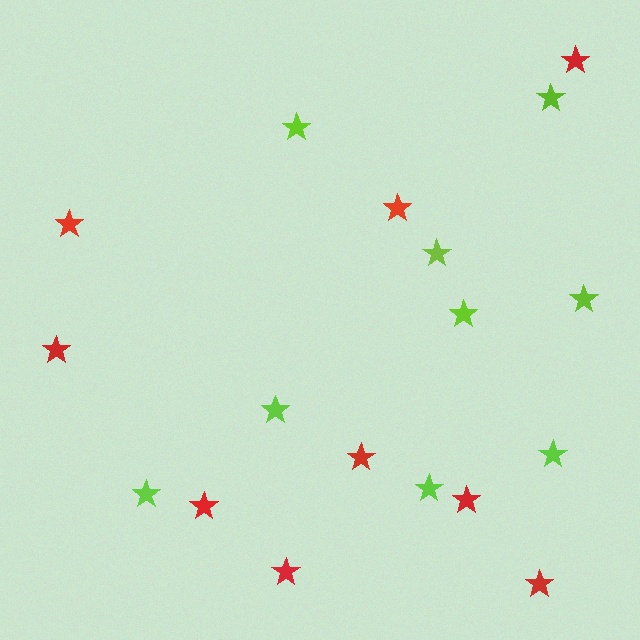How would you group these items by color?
There are 2 groups: one group of red stars (9) and one group of lime stars (9).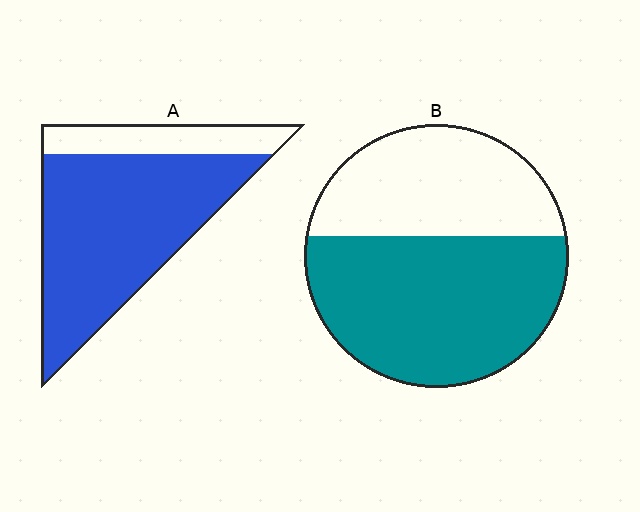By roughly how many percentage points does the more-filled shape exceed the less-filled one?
By roughly 20 percentage points (A over B).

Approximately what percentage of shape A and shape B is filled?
A is approximately 80% and B is approximately 60%.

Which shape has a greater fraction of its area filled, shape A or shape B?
Shape A.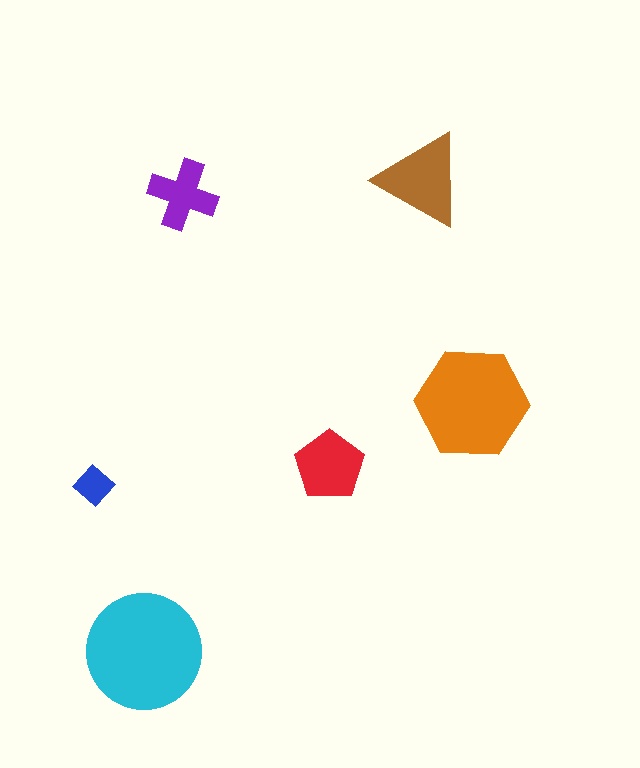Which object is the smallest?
The blue diamond.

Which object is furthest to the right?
The orange hexagon is rightmost.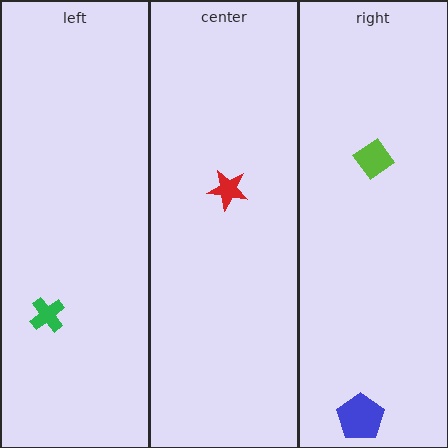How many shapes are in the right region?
2.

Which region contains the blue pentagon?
The right region.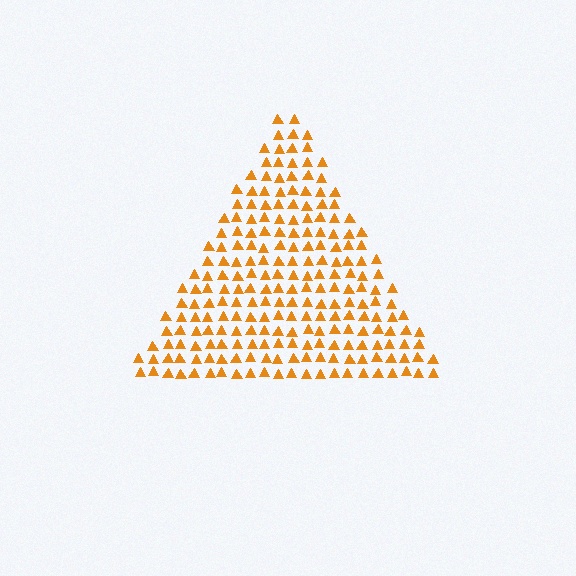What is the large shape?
The large shape is a triangle.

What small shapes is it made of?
It is made of small triangles.